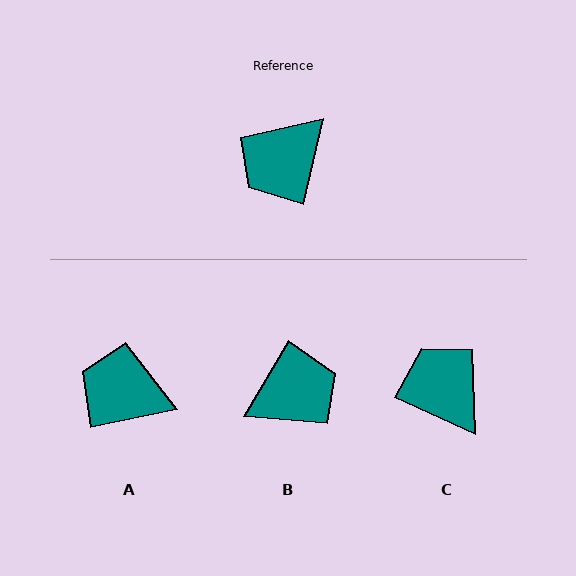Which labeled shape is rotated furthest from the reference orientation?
B, about 162 degrees away.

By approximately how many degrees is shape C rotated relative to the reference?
Approximately 101 degrees clockwise.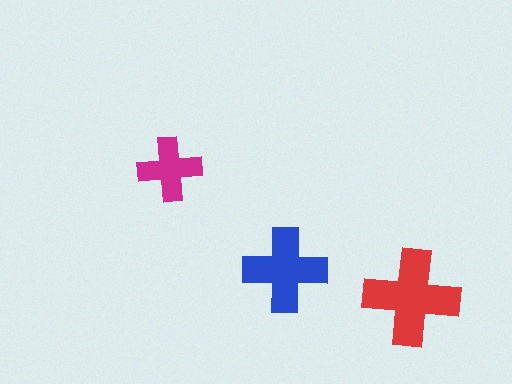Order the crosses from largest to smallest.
the red one, the blue one, the magenta one.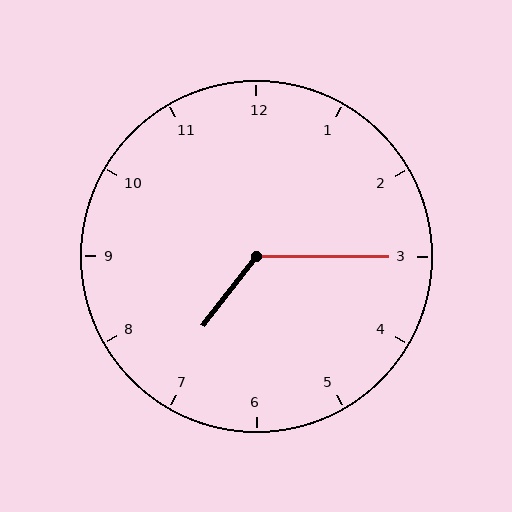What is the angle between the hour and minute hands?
Approximately 128 degrees.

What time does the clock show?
7:15.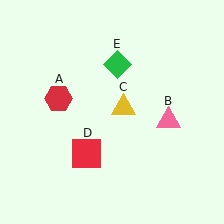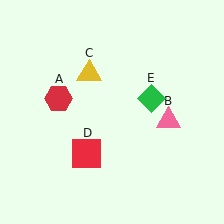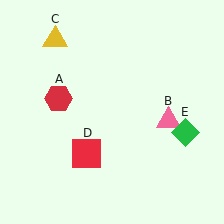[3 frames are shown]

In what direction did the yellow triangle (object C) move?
The yellow triangle (object C) moved up and to the left.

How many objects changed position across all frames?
2 objects changed position: yellow triangle (object C), green diamond (object E).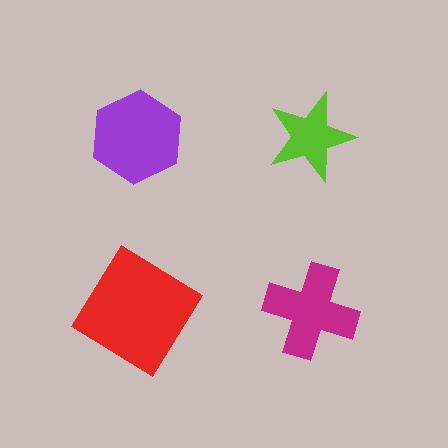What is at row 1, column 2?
A lime star.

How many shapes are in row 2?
2 shapes.